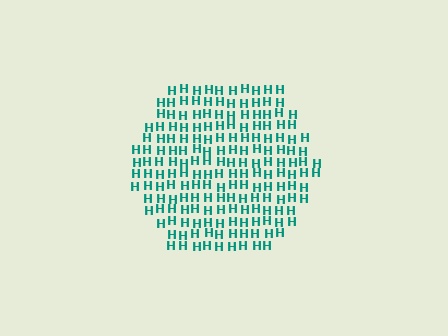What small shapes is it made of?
It is made of small letter H's.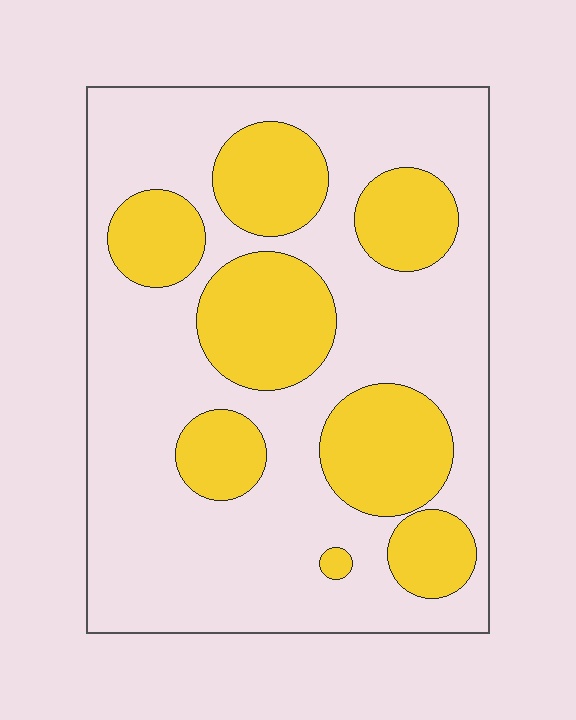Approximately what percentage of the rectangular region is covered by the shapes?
Approximately 30%.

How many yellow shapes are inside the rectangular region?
8.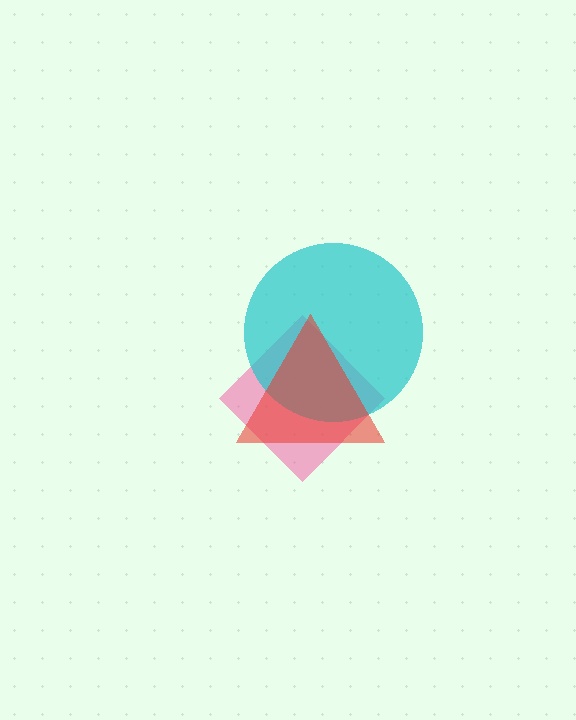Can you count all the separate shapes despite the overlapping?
Yes, there are 3 separate shapes.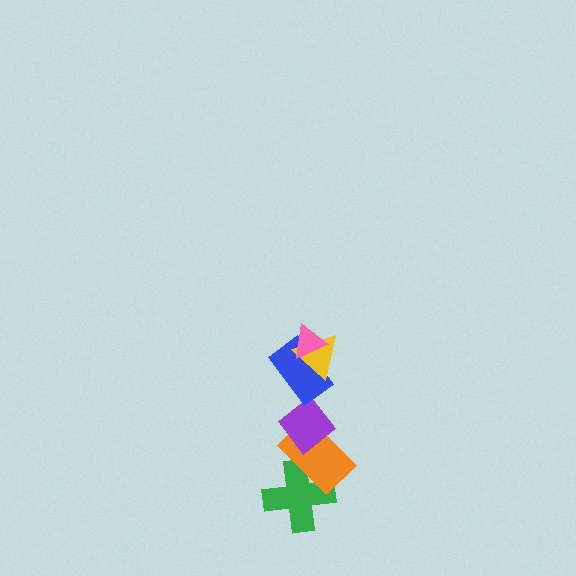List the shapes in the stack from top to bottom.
From top to bottom: the pink triangle, the yellow triangle, the blue rectangle, the purple diamond, the orange rectangle, the green cross.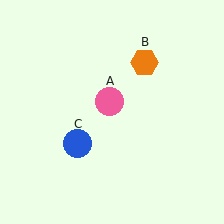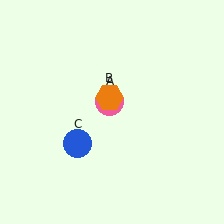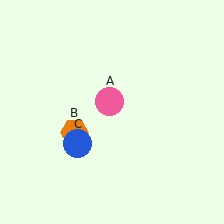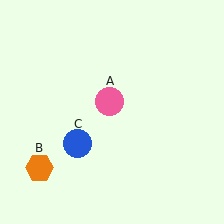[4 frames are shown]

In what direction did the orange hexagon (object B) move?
The orange hexagon (object B) moved down and to the left.